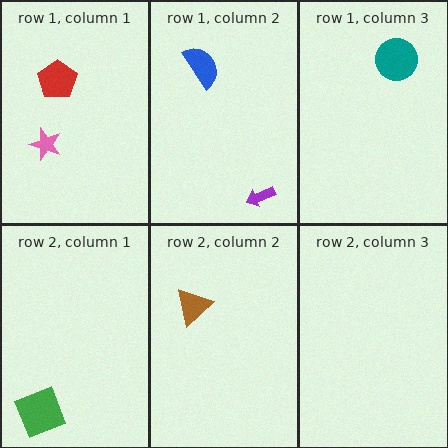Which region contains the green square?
The row 2, column 1 region.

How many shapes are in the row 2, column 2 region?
1.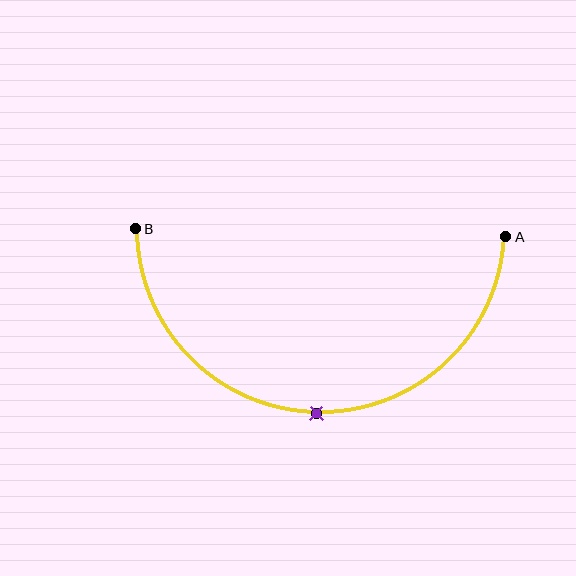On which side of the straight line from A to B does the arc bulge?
The arc bulges below the straight line connecting A and B.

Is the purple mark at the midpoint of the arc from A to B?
Yes. The purple mark lies on the arc at equal arc-length from both A and B — it is the arc midpoint.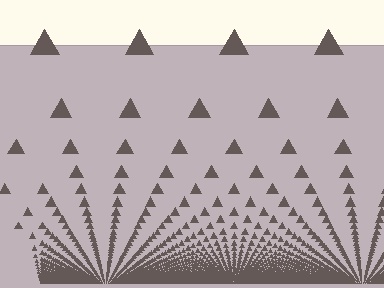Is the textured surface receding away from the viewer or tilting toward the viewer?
The surface appears to tilt toward the viewer. Texture elements get larger and sparser toward the top.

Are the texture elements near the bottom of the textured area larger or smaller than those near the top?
Smaller. The gradient is inverted — elements near the bottom are smaller and denser.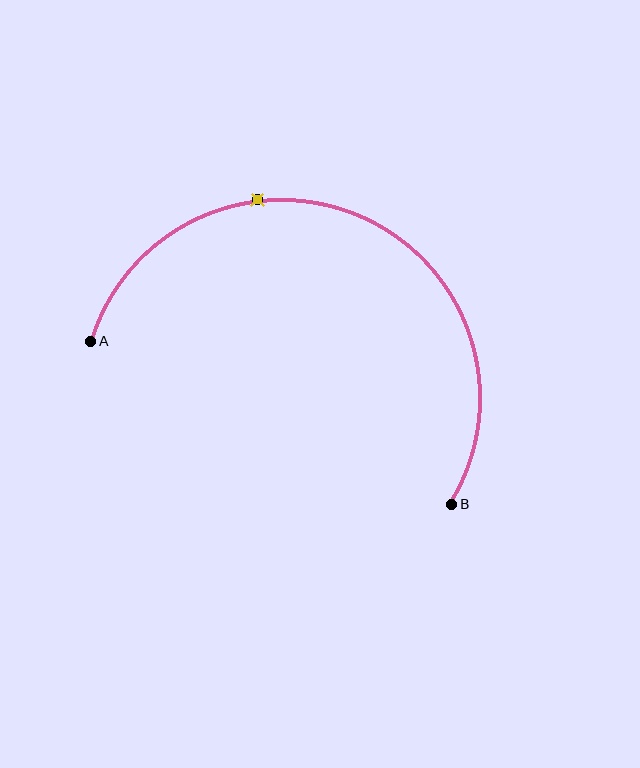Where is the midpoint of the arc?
The arc midpoint is the point on the curve farthest from the straight line joining A and B. It sits above that line.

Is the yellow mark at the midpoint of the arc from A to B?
No. The yellow mark lies on the arc but is closer to endpoint A. The arc midpoint would be at the point on the curve equidistant along the arc from both A and B.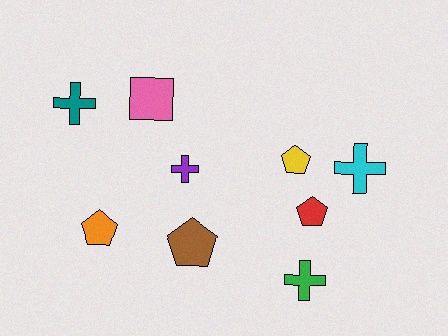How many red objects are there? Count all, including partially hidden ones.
There is 1 red object.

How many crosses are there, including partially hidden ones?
There are 4 crosses.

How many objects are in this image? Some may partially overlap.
There are 9 objects.